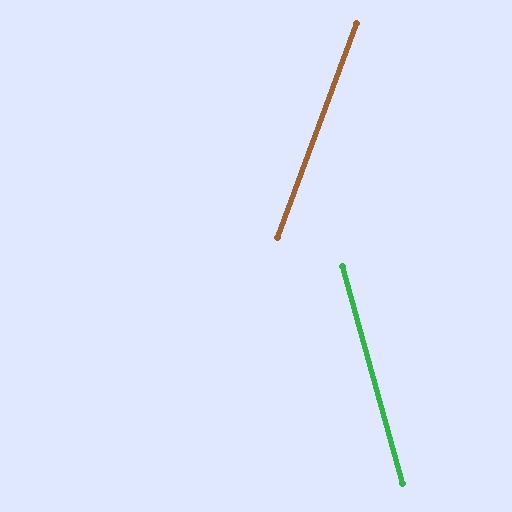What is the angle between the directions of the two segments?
Approximately 36 degrees.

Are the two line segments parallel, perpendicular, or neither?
Neither parallel nor perpendicular — they differ by about 36°.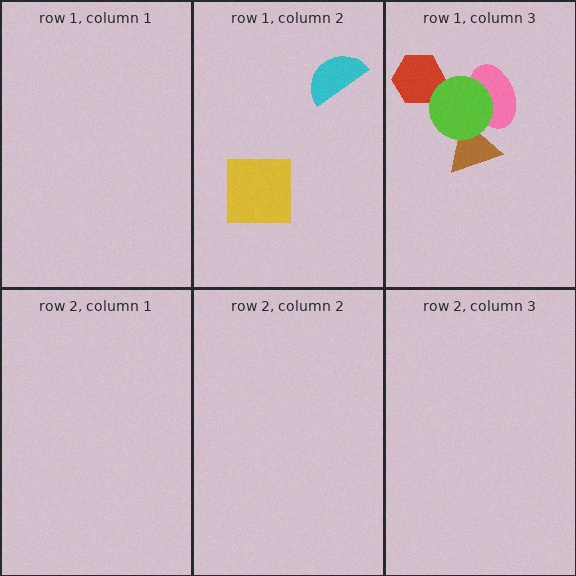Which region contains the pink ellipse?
The row 1, column 3 region.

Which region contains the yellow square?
The row 1, column 2 region.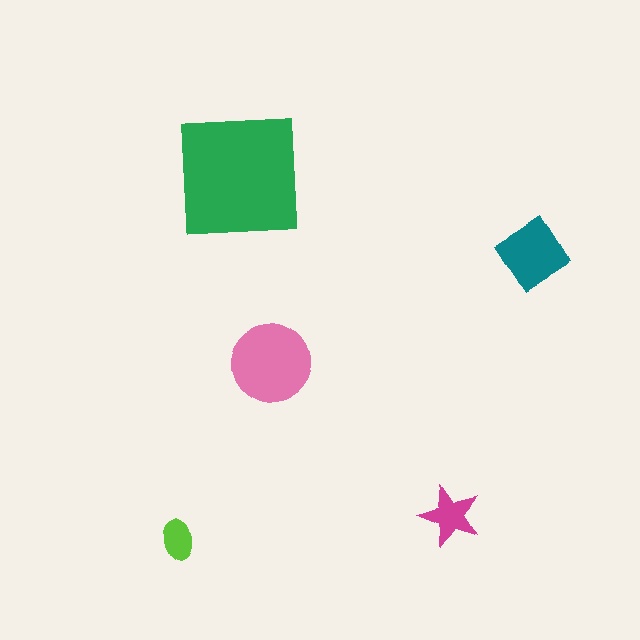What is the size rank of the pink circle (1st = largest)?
2nd.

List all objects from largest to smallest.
The green square, the pink circle, the teal diamond, the magenta star, the lime ellipse.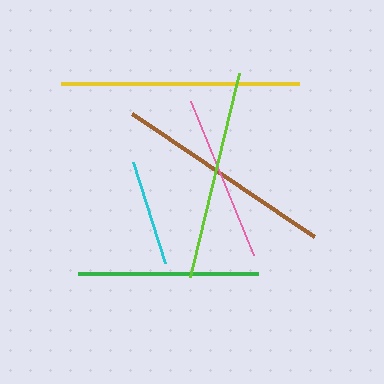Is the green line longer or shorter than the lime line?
The lime line is longer than the green line.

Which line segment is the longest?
The yellow line is the longest at approximately 238 pixels.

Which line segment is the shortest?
The cyan line is the shortest at approximately 106 pixels.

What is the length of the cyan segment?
The cyan segment is approximately 106 pixels long.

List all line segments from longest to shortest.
From longest to shortest: yellow, brown, lime, green, pink, cyan.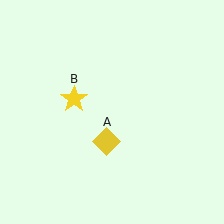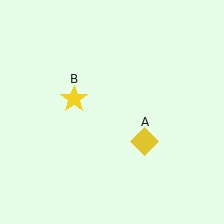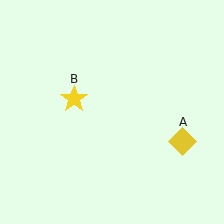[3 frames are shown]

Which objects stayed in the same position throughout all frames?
Yellow star (object B) remained stationary.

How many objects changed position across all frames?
1 object changed position: yellow diamond (object A).